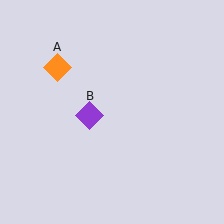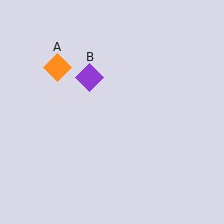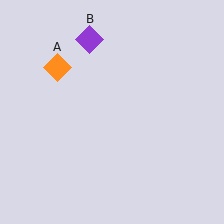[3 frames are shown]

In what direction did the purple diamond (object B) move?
The purple diamond (object B) moved up.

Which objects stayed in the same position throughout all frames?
Orange diamond (object A) remained stationary.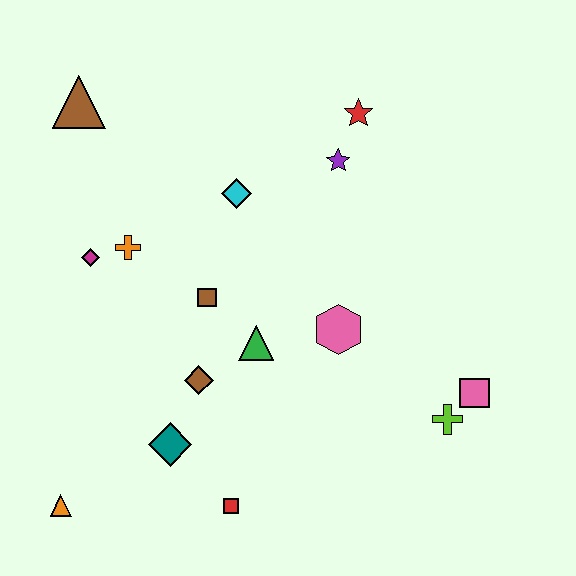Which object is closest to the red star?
The purple star is closest to the red star.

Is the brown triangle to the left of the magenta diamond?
Yes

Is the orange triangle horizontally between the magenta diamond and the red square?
No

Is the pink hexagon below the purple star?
Yes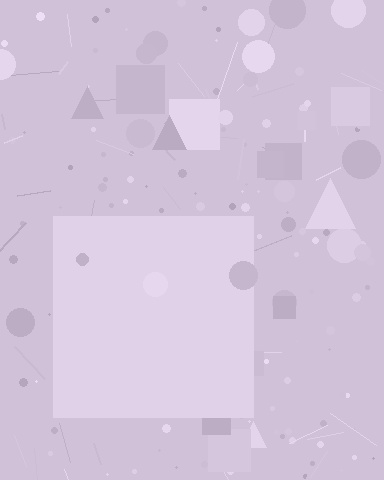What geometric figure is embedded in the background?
A square is embedded in the background.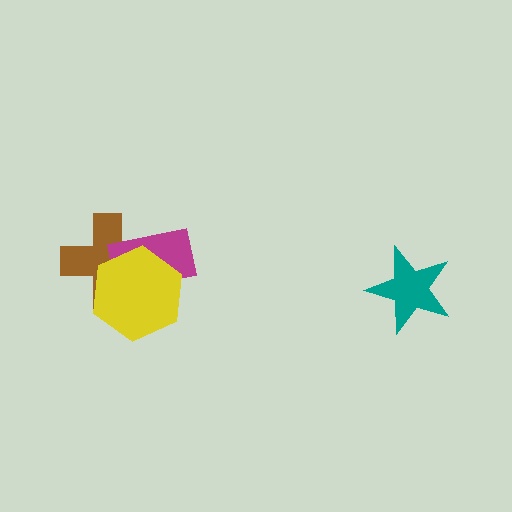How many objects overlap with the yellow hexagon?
2 objects overlap with the yellow hexagon.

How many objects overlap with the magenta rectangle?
2 objects overlap with the magenta rectangle.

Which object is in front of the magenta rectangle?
The yellow hexagon is in front of the magenta rectangle.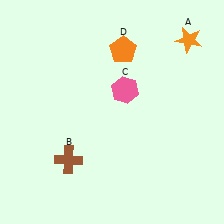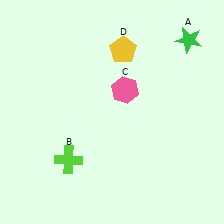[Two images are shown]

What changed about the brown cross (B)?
In Image 1, B is brown. In Image 2, it changed to lime.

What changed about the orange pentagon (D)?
In Image 1, D is orange. In Image 2, it changed to yellow.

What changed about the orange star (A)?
In Image 1, A is orange. In Image 2, it changed to green.